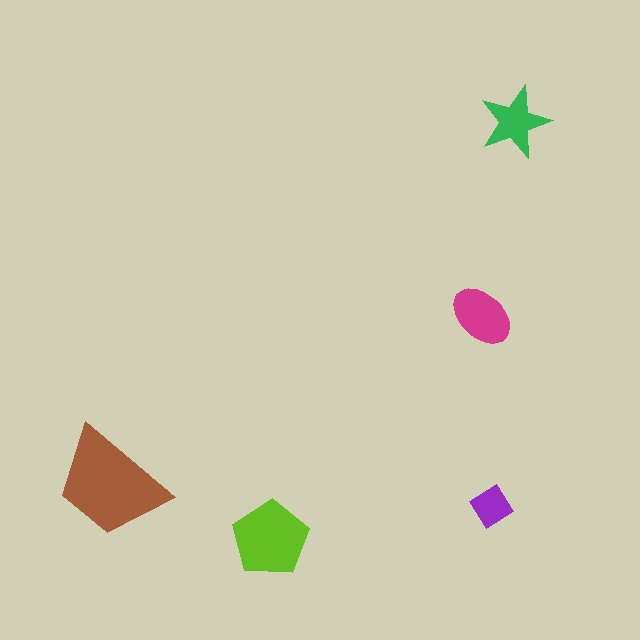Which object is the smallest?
The purple diamond.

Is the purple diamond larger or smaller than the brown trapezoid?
Smaller.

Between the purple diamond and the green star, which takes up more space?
The green star.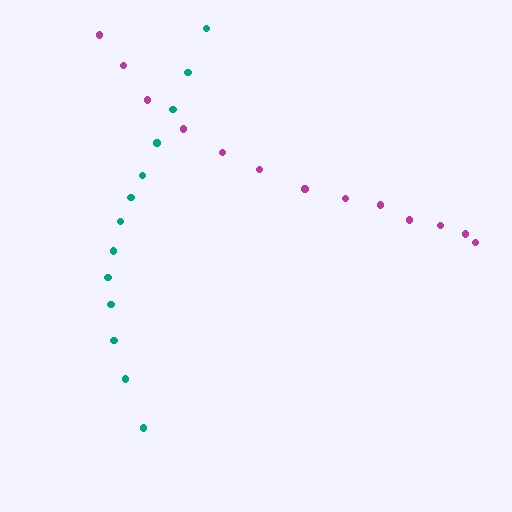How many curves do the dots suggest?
There are 2 distinct paths.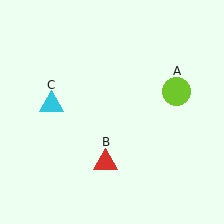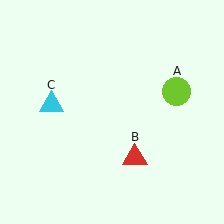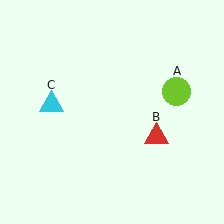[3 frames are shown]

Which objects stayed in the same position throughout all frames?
Lime circle (object A) and cyan triangle (object C) remained stationary.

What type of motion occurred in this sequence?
The red triangle (object B) rotated counterclockwise around the center of the scene.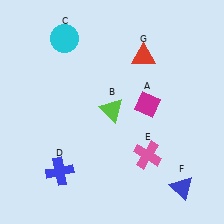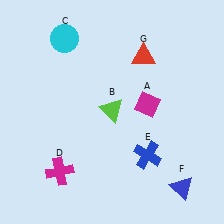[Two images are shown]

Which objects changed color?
D changed from blue to magenta. E changed from pink to blue.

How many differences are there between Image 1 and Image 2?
There are 2 differences between the two images.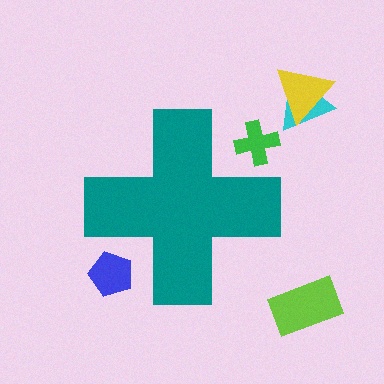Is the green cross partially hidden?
Yes, the green cross is partially hidden behind the teal cross.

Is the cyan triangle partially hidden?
No, the cyan triangle is fully visible.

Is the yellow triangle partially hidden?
No, the yellow triangle is fully visible.